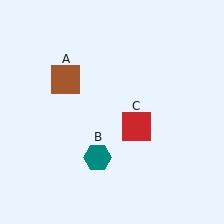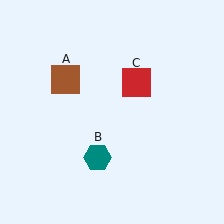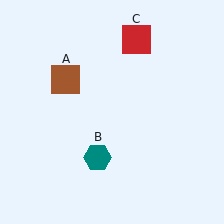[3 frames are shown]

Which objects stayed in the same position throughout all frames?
Brown square (object A) and teal hexagon (object B) remained stationary.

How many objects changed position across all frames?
1 object changed position: red square (object C).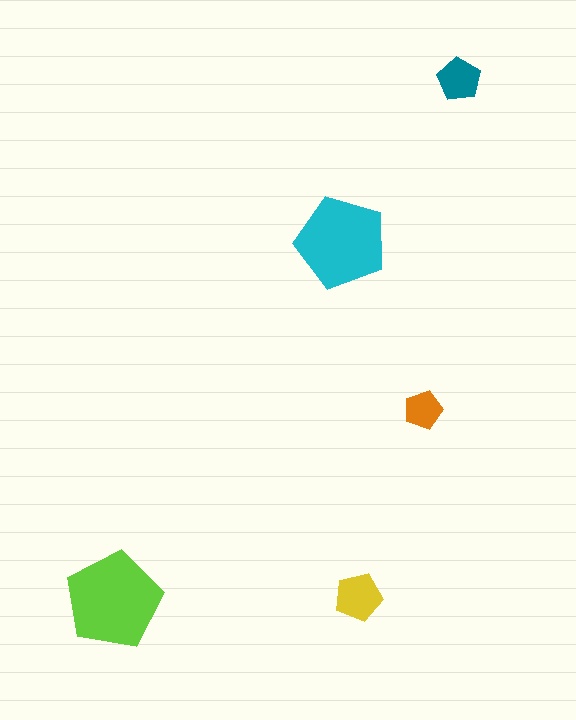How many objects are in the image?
There are 5 objects in the image.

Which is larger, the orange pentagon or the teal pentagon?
The teal one.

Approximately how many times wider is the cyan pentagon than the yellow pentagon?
About 2 times wider.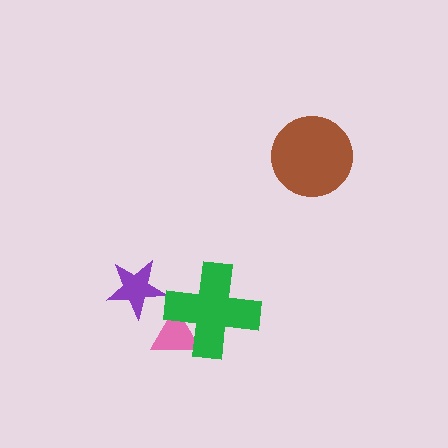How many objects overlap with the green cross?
1 object overlaps with the green cross.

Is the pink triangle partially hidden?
Yes, it is partially covered by another shape.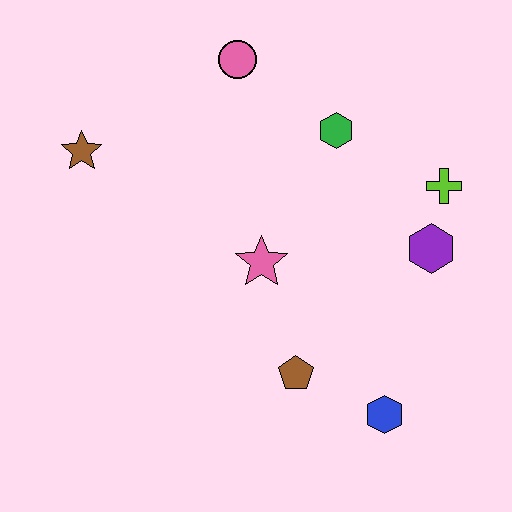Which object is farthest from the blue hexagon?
The brown star is farthest from the blue hexagon.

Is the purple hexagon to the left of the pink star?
No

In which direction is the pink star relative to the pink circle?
The pink star is below the pink circle.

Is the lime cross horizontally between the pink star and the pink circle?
No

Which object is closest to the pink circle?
The green hexagon is closest to the pink circle.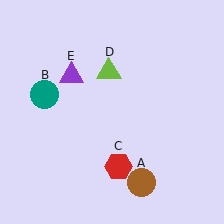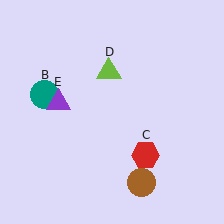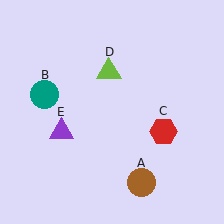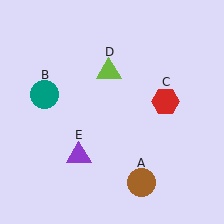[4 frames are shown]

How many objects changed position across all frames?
2 objects changed position: red hexagon (object C), purple triangle (object E).